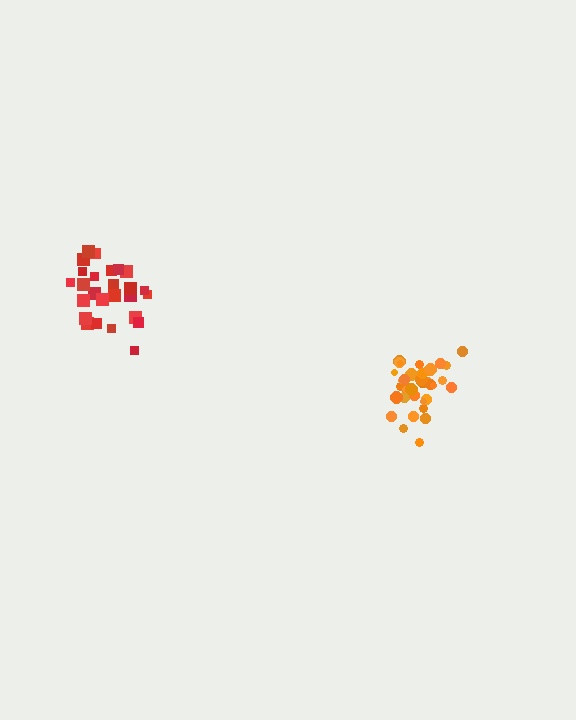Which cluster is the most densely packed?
Orange.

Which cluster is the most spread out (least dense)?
Red.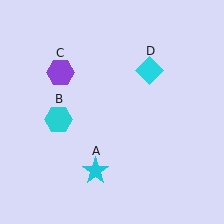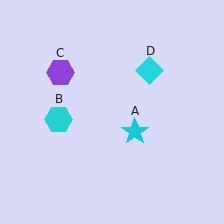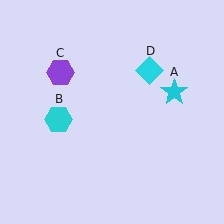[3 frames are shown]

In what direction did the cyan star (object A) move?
The cyan star (object A) moved up and to the right.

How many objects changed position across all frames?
1 object changed position: cyan star (object A).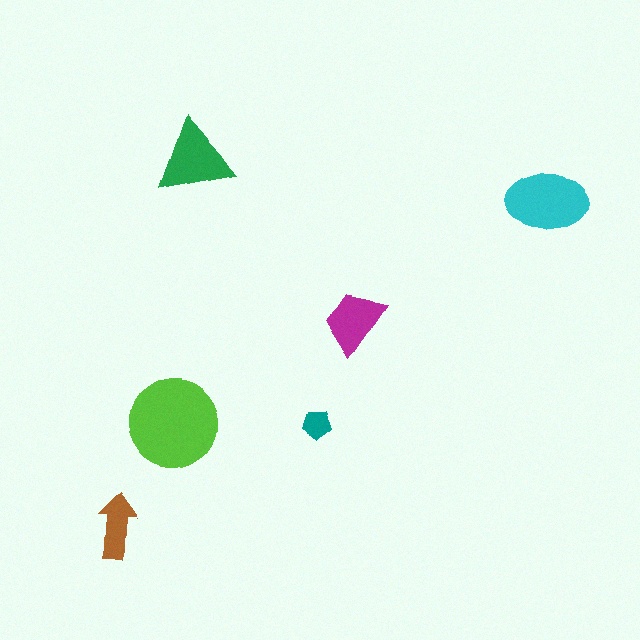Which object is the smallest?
The teal pentagon.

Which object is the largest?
The lime circle.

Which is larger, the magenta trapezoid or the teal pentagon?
The magenta trapezoid.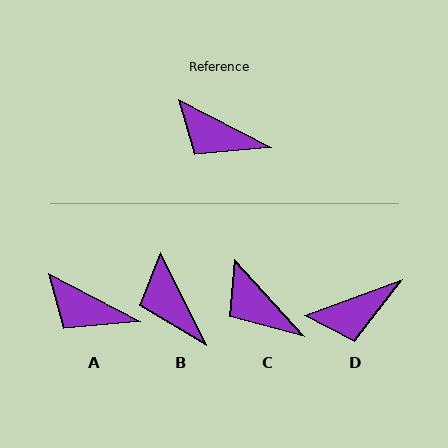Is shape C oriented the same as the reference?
No, it is off by about 21 degrees.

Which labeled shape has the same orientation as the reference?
A.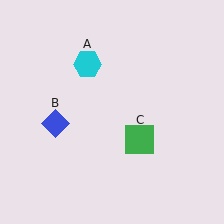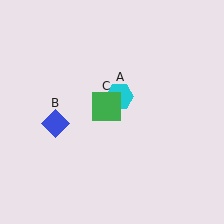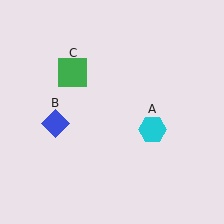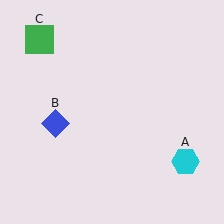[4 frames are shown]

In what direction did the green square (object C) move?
The green square (object C) moved up and to the left.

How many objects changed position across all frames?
2 objects changed position: cyan hexagon (object A), green square (object C).